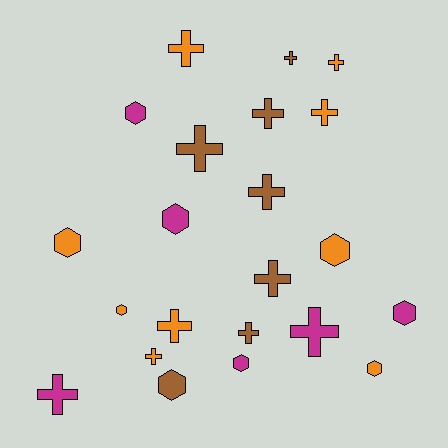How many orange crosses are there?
There are 5 orange crosses.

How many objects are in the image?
There are 22 objects.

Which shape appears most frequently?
Cross, with 13 objects.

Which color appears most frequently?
Orange, with 9 objects.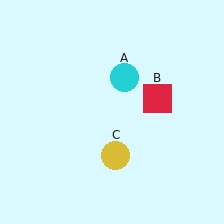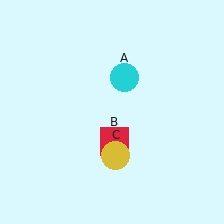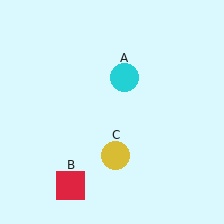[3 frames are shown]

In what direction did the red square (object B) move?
The red square (object B) moved down and to the left.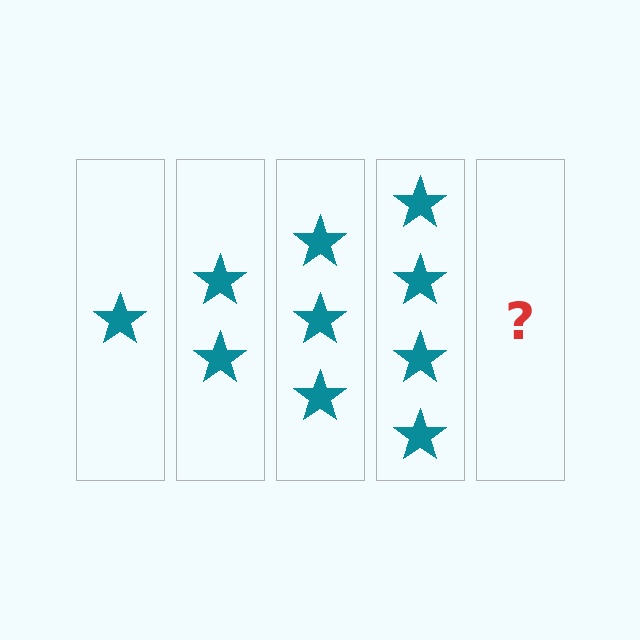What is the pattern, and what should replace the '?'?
The pattern is that each step adds one more star. The '?' should be 5 stars.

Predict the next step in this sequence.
The next step is 5 stars.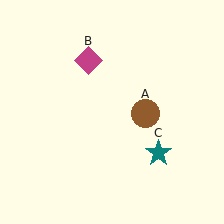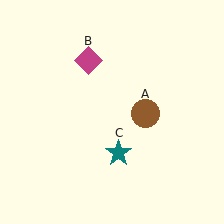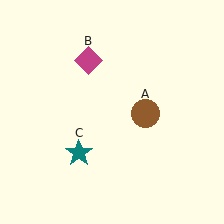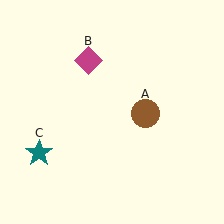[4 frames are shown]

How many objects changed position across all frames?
1 object changed position: teal star (object C).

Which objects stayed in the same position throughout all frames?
Brown circle (object A) and magenta diamond (object B) remained stationary.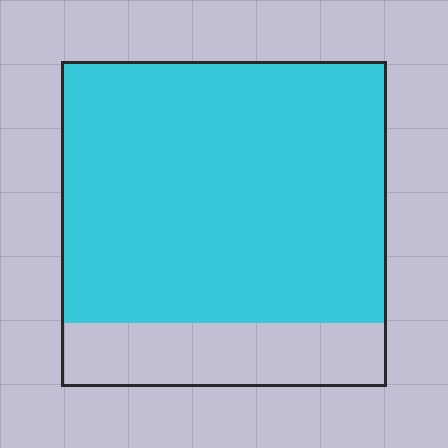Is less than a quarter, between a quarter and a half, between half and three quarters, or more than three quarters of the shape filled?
More than three quarters.